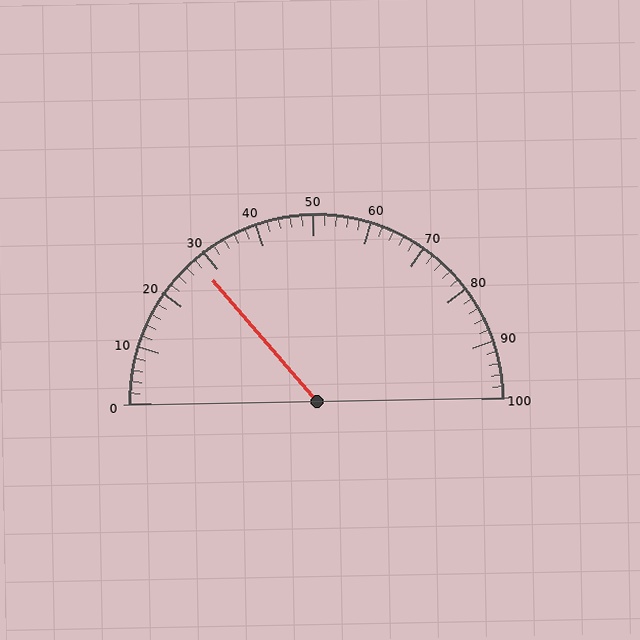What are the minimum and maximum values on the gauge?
The gauge ranges from 0 to 100.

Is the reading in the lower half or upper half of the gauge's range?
The reading is in the lower half of the range (0 to 100).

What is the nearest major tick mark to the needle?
The nearest major tick mark is 30.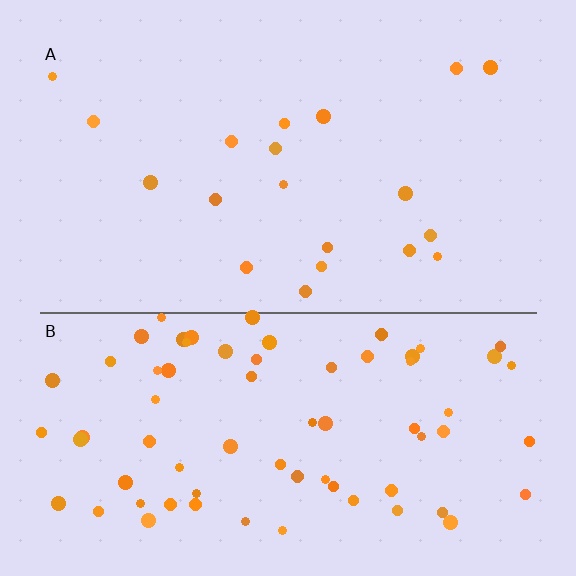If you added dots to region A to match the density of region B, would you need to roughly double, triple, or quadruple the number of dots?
Approximately quadruple.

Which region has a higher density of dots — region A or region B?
B (the bottom).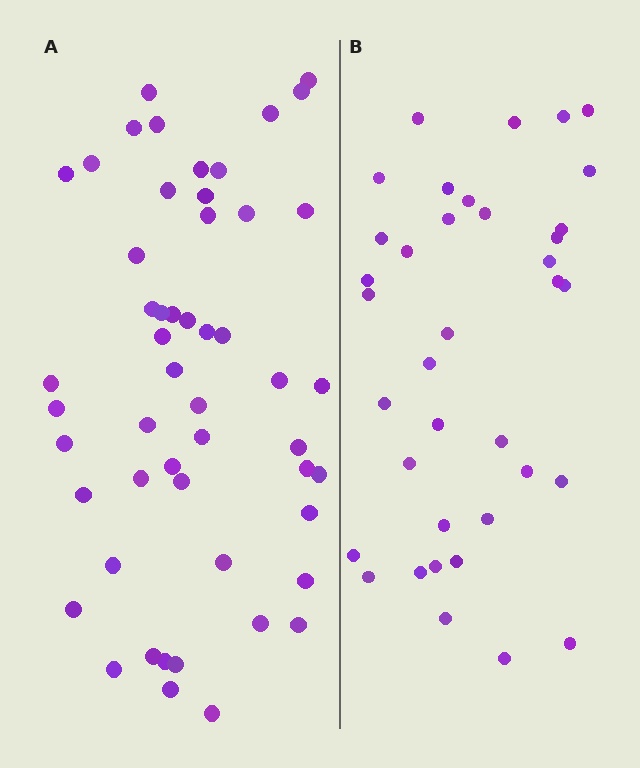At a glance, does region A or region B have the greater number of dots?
Region A (the left region) has more dots.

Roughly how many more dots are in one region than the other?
Region A has approximately 15 more dots than region B.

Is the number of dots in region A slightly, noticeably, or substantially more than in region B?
Region A has noticeably more, but not dramatically so. The ratio is roughly 1.4 to 1.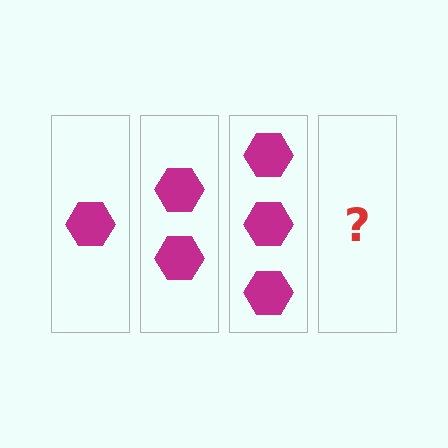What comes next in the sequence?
The next element should be 4 hexagons.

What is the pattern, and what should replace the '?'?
The pattern is that each step adds one more hexagon. The '?' should be 4 hexagons.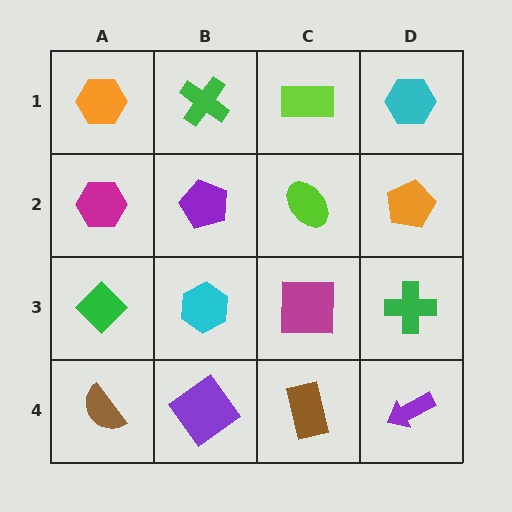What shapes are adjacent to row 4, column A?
A green diamond (row 3, column A), a purple diamond (row 4, column B).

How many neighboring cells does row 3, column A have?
3.